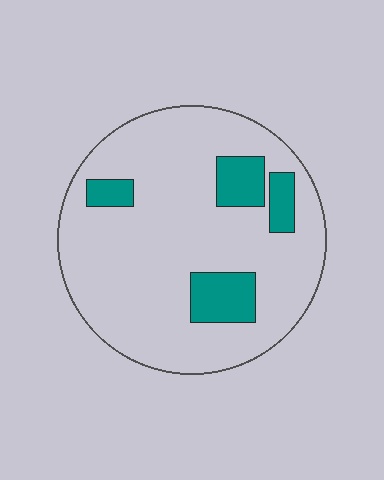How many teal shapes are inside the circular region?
4.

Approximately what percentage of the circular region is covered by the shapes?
Approximately 15%.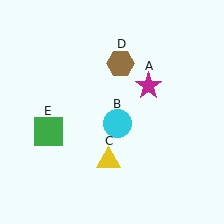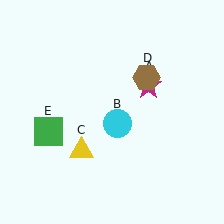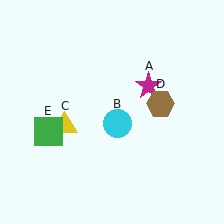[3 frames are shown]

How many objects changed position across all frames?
2 objects changed position: yellow triangle (object C), brown hexagon (object D).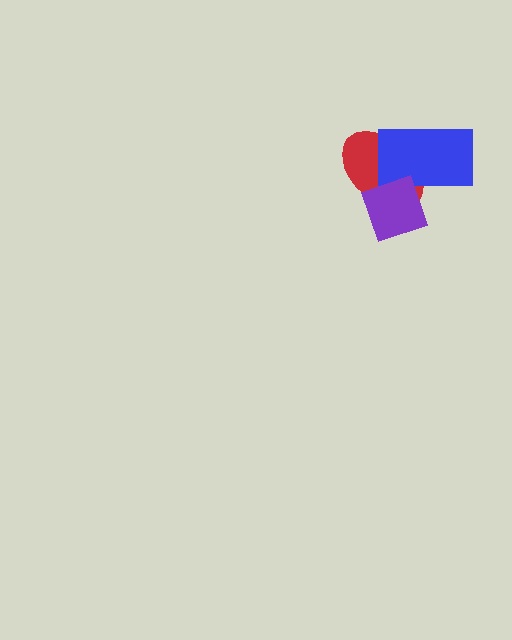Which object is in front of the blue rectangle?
The purple diamond is in front of the blue rectangle.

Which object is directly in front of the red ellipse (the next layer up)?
The blue rectangle is directly in front of the red ellipse.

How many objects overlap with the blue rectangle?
2 objects overlap with the blue rectangle.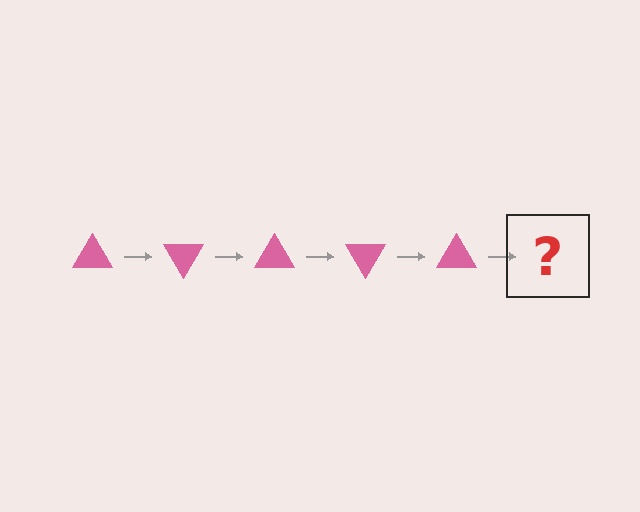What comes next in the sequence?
The next element should be a pink triangle rotated 300 degrees.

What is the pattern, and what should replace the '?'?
The pattern is that the triangle rotates 60 degrees each step. The '?' should be a pink triangle rotated 300 degrees.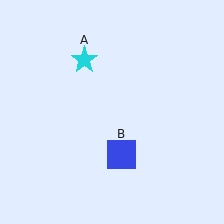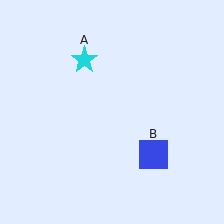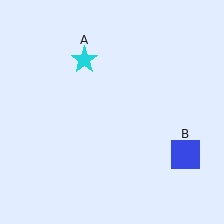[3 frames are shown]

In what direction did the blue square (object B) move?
The blue square (object B) moved right.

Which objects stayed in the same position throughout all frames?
Cyan star (object A) remained stationary.